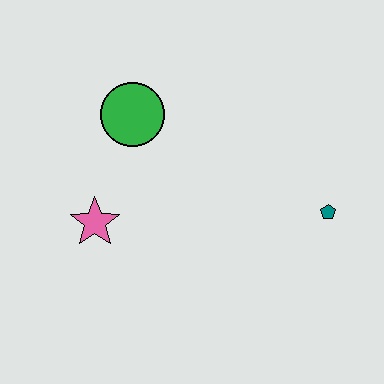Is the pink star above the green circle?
No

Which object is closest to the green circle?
The pink star is closest to the green circle.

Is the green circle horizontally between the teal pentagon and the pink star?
Yes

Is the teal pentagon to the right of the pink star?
Yes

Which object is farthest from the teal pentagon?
The pink star is farthest from the teal pentagon.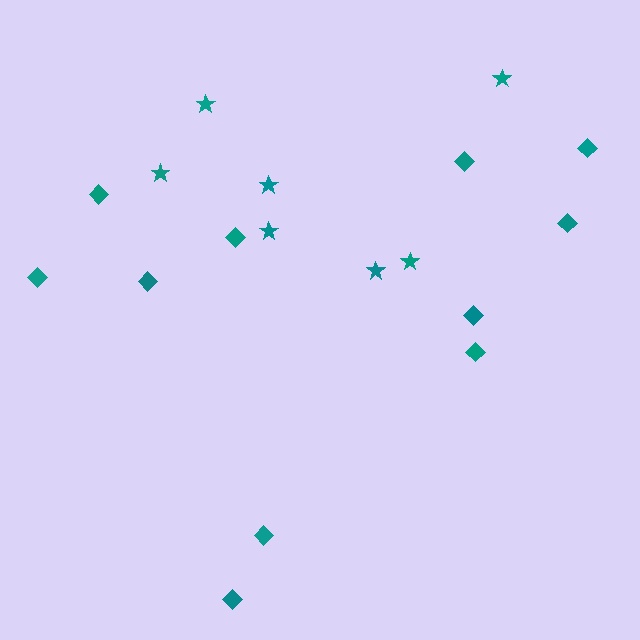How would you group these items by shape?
There are 2 groups: one group of stars (7) and one group of diamonds (11).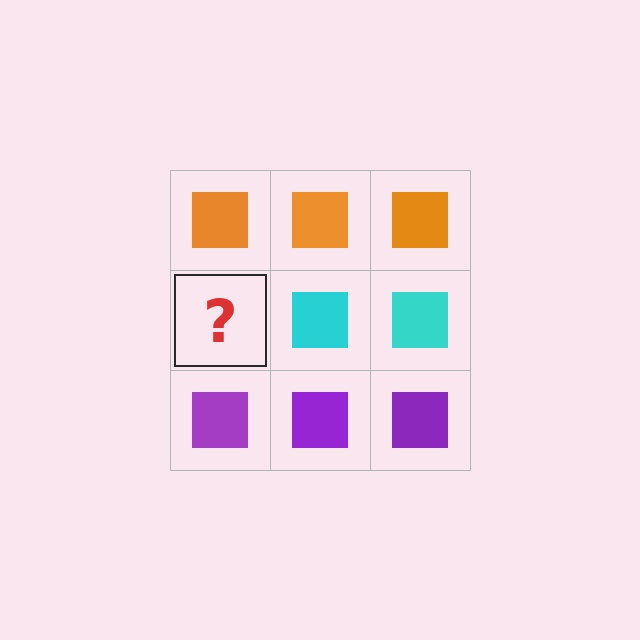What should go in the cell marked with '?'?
The missing cell should contain a cyan square.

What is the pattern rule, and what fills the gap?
The rule is that each row has a consistent color. The gap should be filled with a cyan square.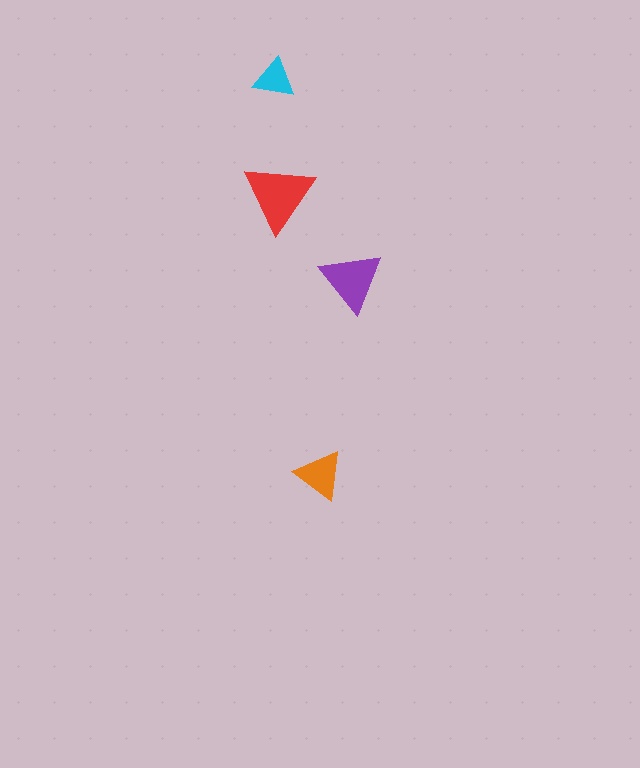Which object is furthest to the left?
The cyan triangle is leftmost.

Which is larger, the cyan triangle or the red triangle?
The red one.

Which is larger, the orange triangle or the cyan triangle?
The orange one.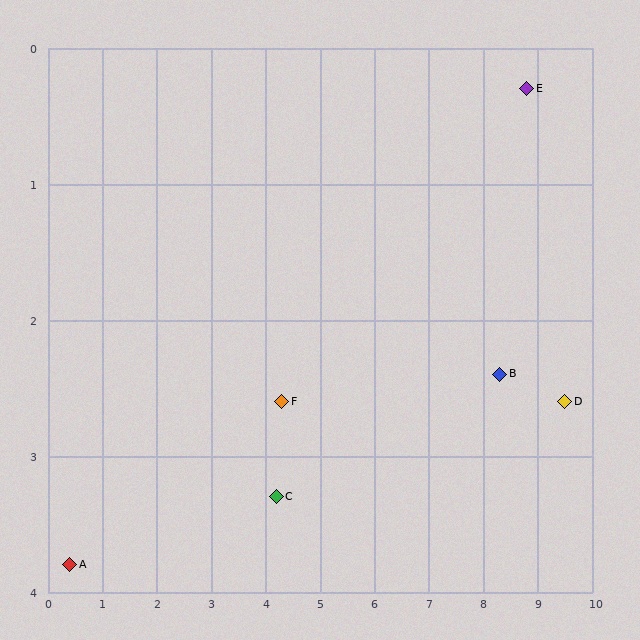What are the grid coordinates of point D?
Point D is at approximately (9.5, 2.6).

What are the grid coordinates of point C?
Point C is at approximately (4.2, 3.3).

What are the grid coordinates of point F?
Point F is at approximately (4.3, 2.6).